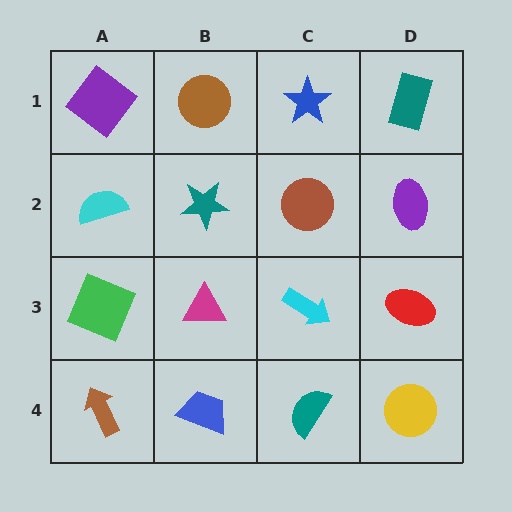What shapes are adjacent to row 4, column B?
A magenta triangle (row 3, column B), a brown arrow (row 4, column A), a teal semicircle (row 4, column C).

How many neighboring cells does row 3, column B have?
4.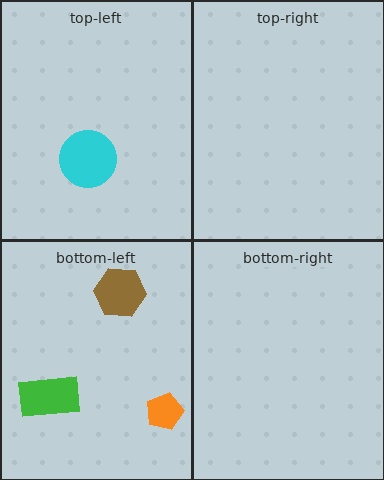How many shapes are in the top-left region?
1.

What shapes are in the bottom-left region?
The brown hexagon, the orange pentagon, the green rectangle.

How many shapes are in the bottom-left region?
3.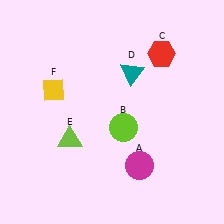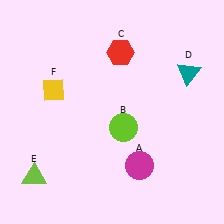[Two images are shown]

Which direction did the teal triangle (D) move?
The teal triangle (D) moved right.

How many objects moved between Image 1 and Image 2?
3 objects moved between the two images.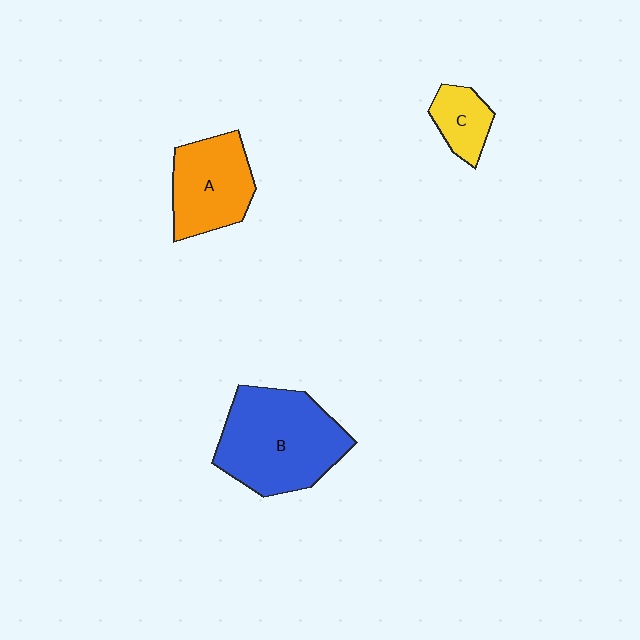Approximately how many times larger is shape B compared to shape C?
Approximately 3.1 times.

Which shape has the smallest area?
Shape C (yellow).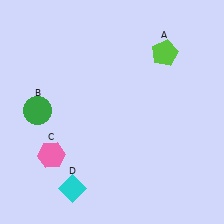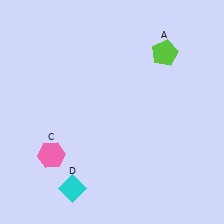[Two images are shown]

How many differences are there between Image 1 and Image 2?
There is 1 difference between the two images.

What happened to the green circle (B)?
The green circle (B) was removed in Image 2. It was in the top-left area of Image 1.